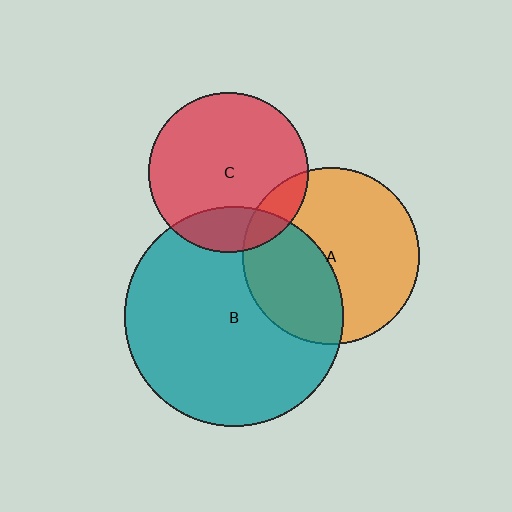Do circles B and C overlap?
Yes.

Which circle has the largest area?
Circle B (teal).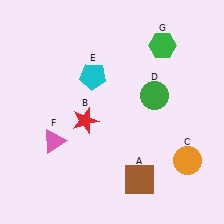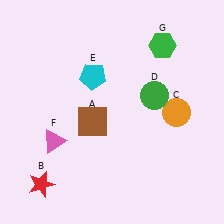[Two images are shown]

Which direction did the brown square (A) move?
The brown square (A) moved up.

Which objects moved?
The objects that moved are: the brown square (A), the red star (B), the orange circle (C).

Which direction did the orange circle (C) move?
The orange circle (C) moved up.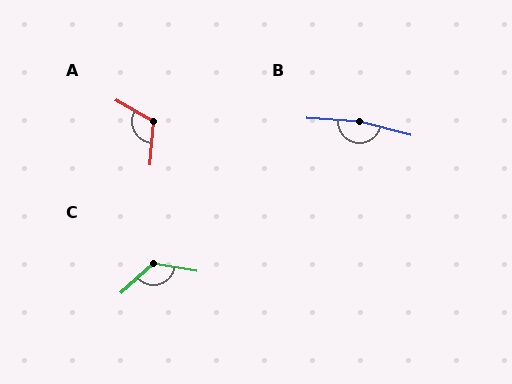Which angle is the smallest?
A, at approximately 115 degrees.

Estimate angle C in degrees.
Approximately 128 degrees.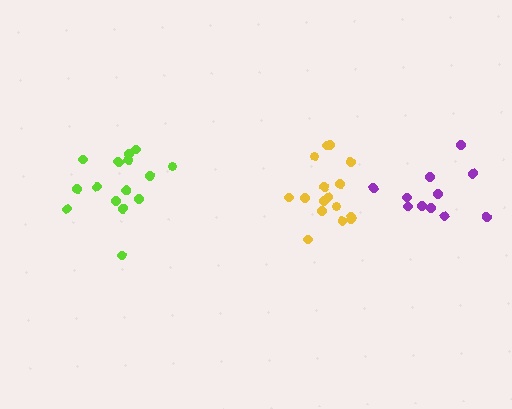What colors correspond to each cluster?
The clusters are colored: purple, yellow, lime.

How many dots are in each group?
Group 1: 11 dots, Group 2: 16 dots, Group 3: 15 dots (42 total).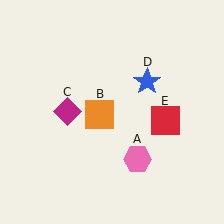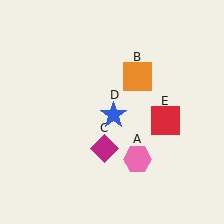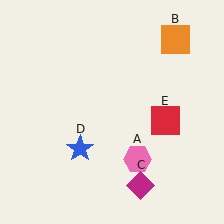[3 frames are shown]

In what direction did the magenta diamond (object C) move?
The magenta diamond (object C) moved down and to the right.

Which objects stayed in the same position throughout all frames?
Pink hexagon (object A) and red square (object E) remained stationary.